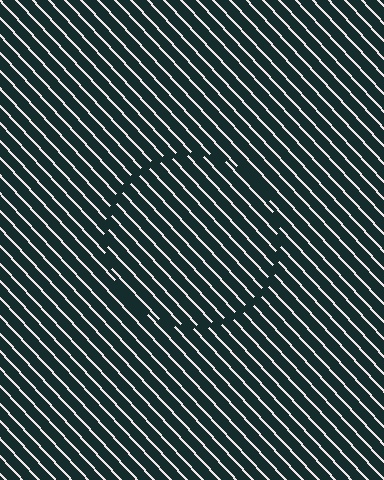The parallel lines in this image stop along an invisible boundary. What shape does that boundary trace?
An illusory circle. The interior of the shape contains the same grating, shifted by half a period — the contour is defined by the phase discontinuity where line-ends from the inner and outer gratings abut.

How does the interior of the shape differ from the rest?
The interior of the shape contains the same grating, shifted by half a period — the contour is defined by the phase discontinuity where line-ends from the inner and outer gratings abut.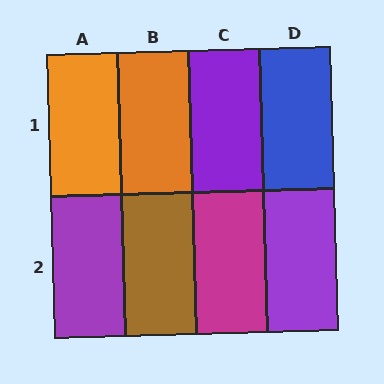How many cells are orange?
2 cells are orange.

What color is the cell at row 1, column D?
Blue.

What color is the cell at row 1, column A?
Orange.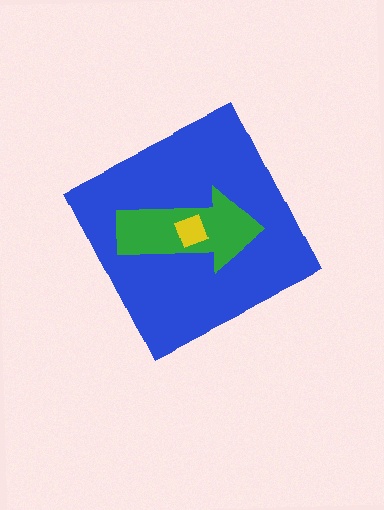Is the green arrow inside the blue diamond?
Yes.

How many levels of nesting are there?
3.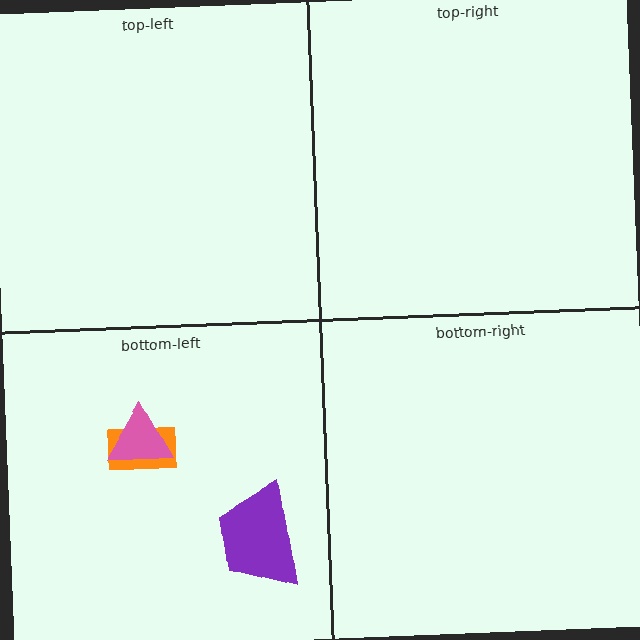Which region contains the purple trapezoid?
The bottom-left region.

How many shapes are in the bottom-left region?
3.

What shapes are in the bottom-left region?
The purple trapezoid, the orange rectangle, the pink triangle.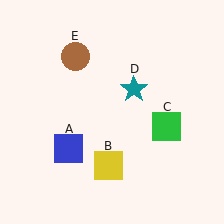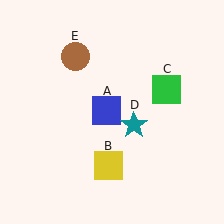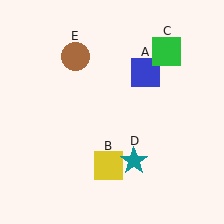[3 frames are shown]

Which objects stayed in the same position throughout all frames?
Yellow square (object B) and brown circle (object E) remained stationary.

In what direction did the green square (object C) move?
The green square (object C) moved up.